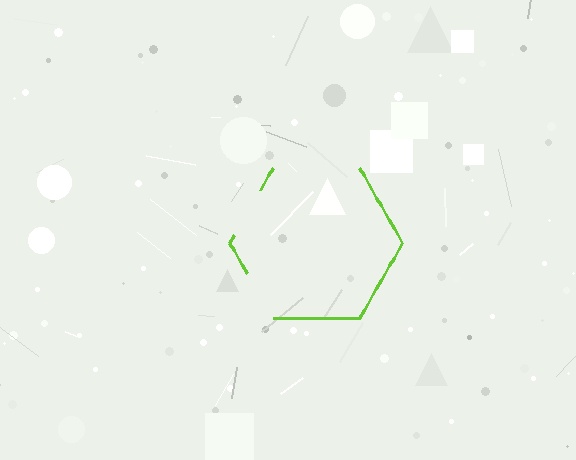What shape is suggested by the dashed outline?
The dashed outline suggests a hexagon.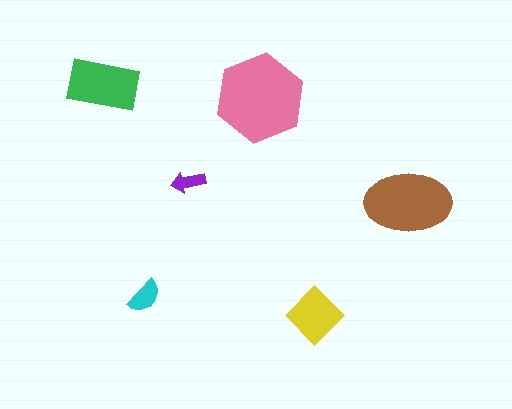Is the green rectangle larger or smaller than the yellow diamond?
Larger.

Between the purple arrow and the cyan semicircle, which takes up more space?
The cyan semicircle.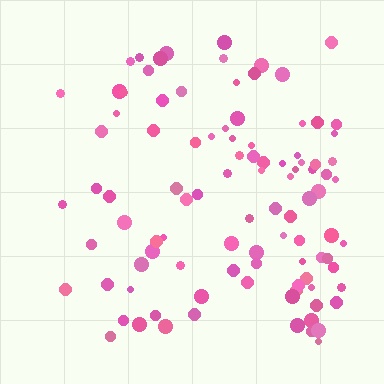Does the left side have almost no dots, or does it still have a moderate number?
Still a moderate number, just noticeably fewer than the right.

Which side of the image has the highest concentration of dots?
The right.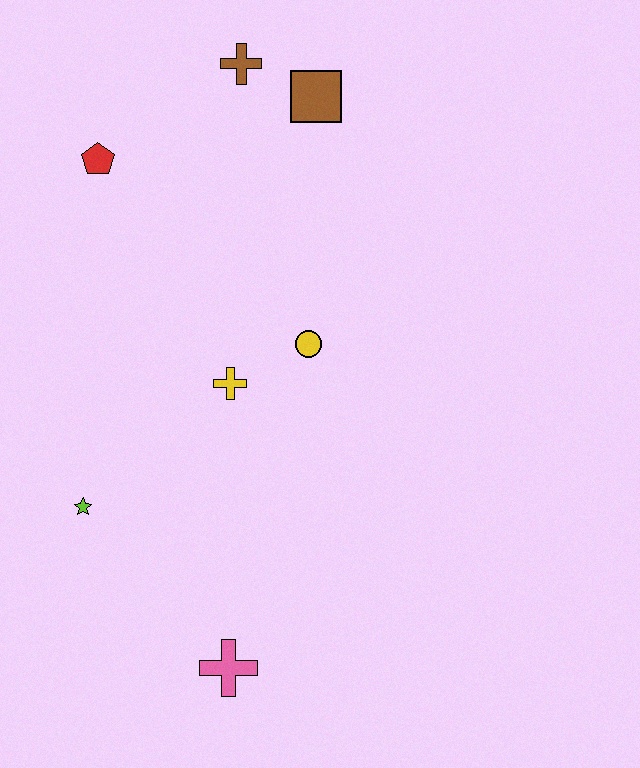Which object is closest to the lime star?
The yellow cross is closest to the lime star.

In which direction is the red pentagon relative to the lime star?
The red pentagon is above the lime star.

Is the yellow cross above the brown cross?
No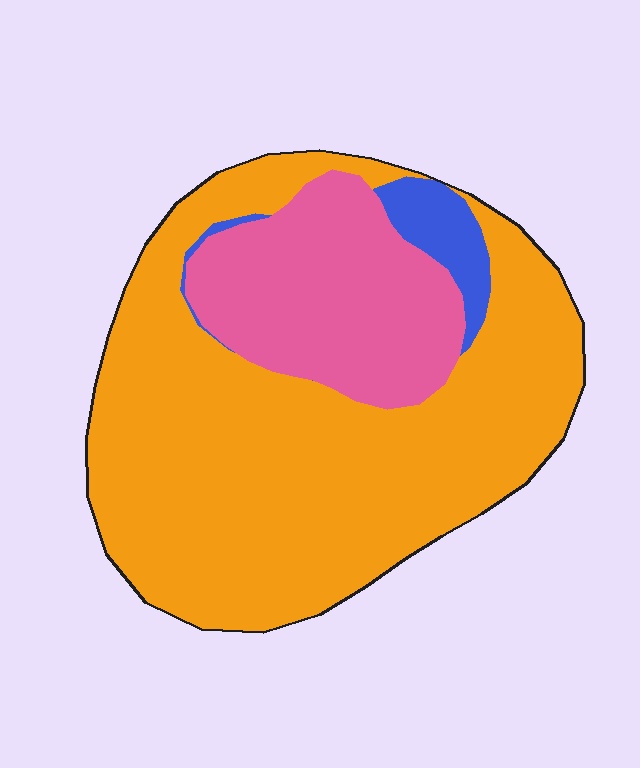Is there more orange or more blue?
Orange.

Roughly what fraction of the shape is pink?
Pink takes up about one quarter (1/4) of the shape.